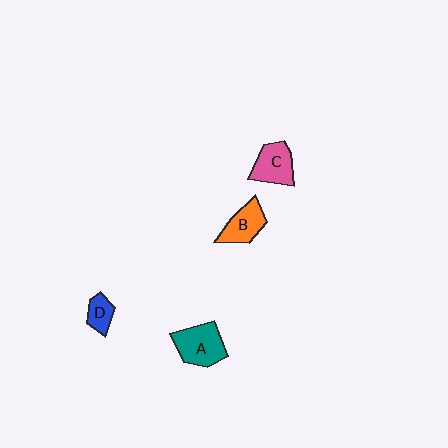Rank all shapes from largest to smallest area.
From largest to smallest: A (teal), C (pink), B (orange), D (blue).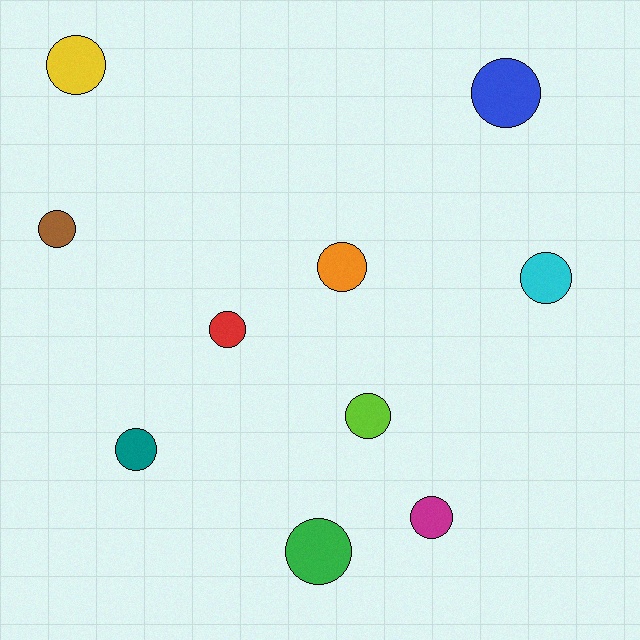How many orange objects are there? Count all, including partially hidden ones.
There is 1 orange object.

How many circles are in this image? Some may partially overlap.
There are 10 circles.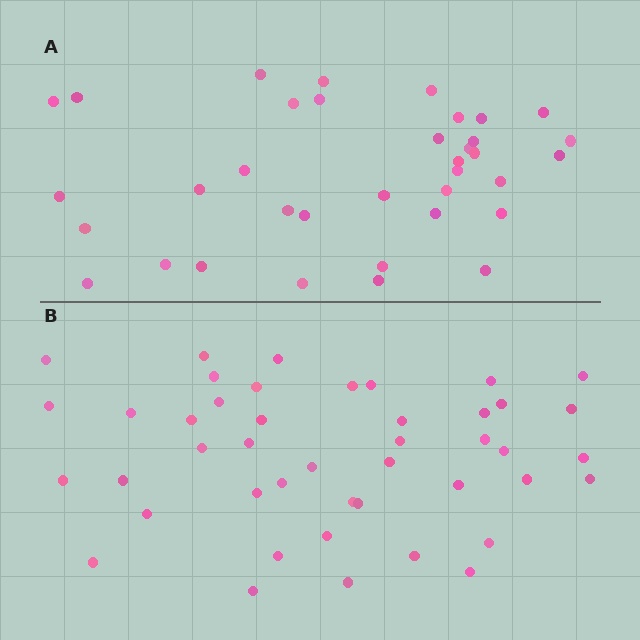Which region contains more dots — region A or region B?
Region B (the bottom region) has more dots.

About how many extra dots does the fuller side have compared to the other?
Region B has roughly 8 or so more dots than region A.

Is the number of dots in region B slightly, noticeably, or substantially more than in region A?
Region B has only slightly more — the two regions are fairly close. The ratio is roughly 1.2 to 1.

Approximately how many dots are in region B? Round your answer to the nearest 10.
About 40 dots. (The exact count is 44, which rounds to 40.)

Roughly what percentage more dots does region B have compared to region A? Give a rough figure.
About 20% more.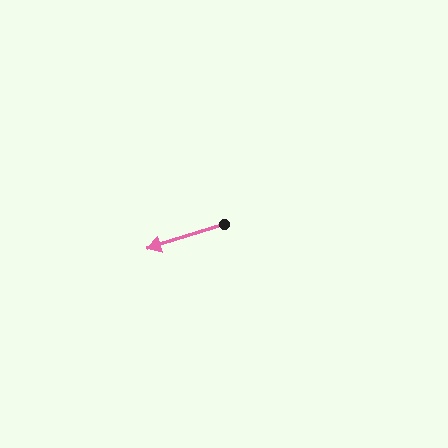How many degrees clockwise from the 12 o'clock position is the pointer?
Approximately 252 degrees.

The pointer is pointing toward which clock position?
Roughly 8 o'clock.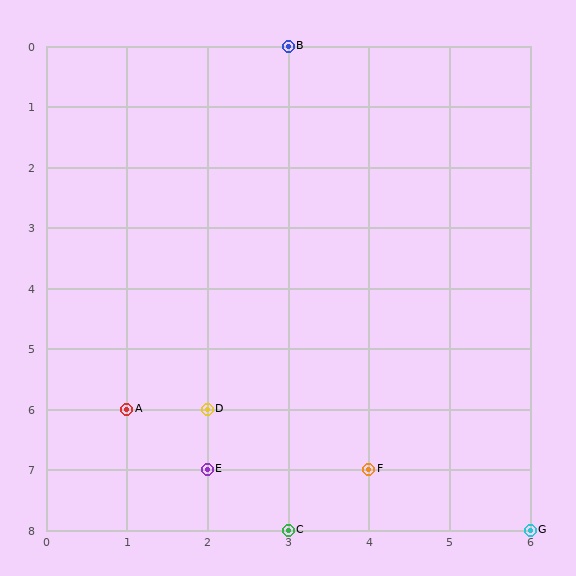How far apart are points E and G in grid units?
Points E and G are 4 columns and 1 row apart (about 4.1 grid units diagonally).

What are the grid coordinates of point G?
Point G is at grid coordinates (6, 8).